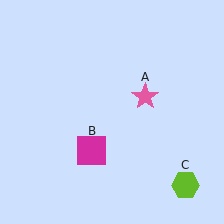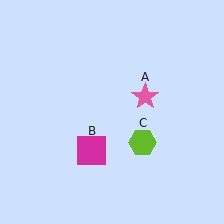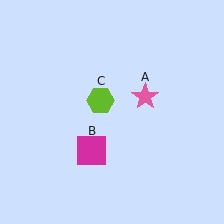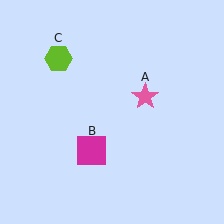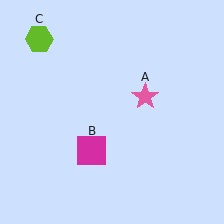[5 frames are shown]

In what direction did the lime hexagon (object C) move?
The lime hexagon (object C) moved up and to the left.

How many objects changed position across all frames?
1 object changed position: lime hexagon (object C).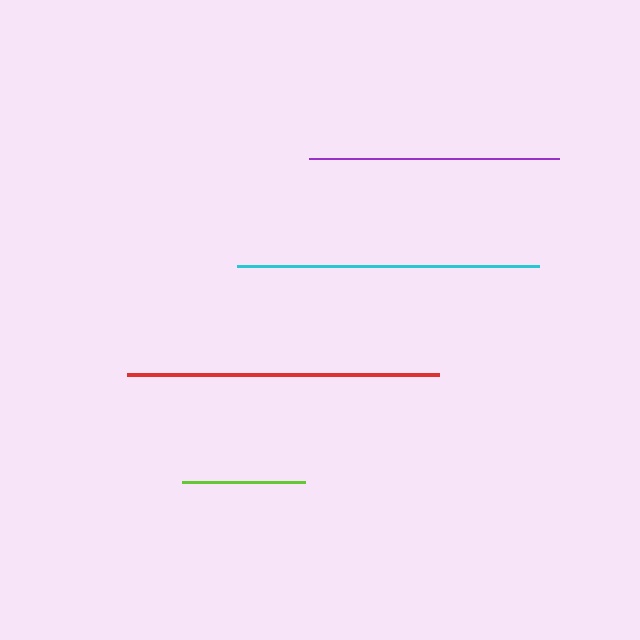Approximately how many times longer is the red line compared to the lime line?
The red line is approximately 2.5 times the length of the lime line.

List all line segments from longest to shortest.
From longest to shortest: red, cyan, purple, lime.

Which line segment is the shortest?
The lime line is the shortest at approximately 124 pixels.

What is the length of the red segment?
The red segment is approximately 311 pixels long.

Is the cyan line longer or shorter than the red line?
The red line is longer than the cyan line.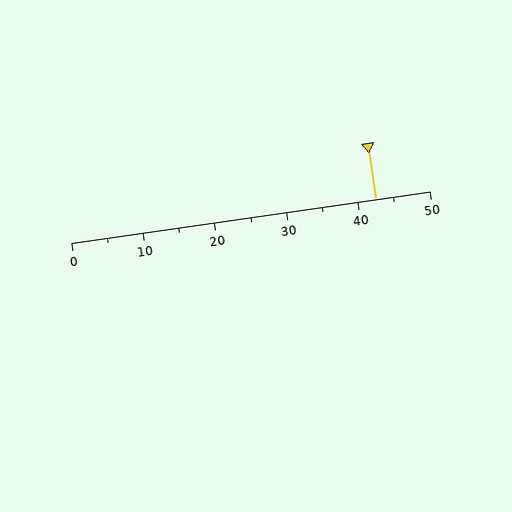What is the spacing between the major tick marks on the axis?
The major ticks are spaced 10 apart.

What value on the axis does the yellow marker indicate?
The marker indicates approximately 42.5.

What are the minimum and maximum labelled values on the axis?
The axis runs from 0 to 50.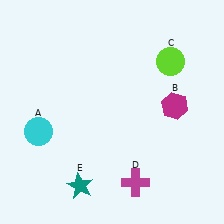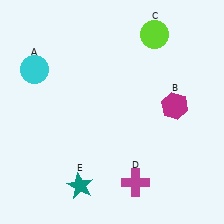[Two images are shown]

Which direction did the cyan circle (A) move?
The cyan circle (A) moved up.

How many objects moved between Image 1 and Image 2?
2 objects moved between the two images.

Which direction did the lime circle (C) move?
The lime circle (C) moved up.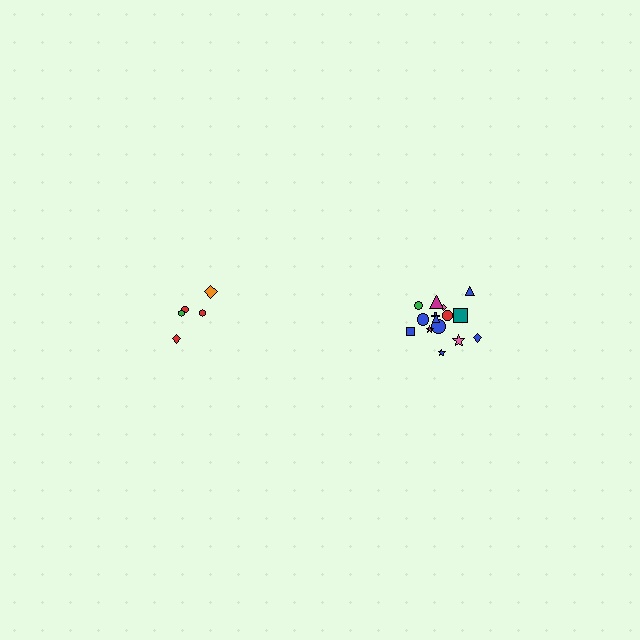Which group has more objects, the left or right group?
The right group.